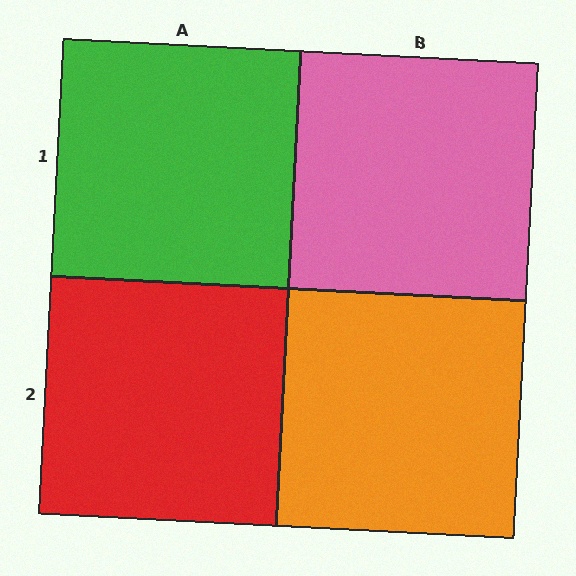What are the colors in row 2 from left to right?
Red, orange.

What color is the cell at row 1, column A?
Green.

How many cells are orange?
1 cell is orange.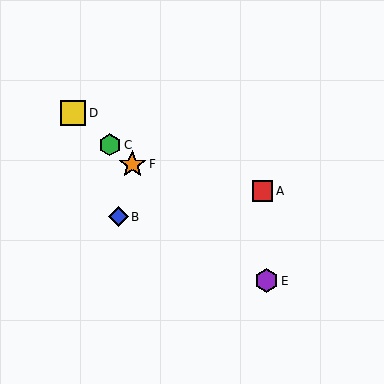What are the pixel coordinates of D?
Object D is at (73, 113).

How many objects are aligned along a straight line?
4 objects (C, D, E, F) are aligned along a straight line.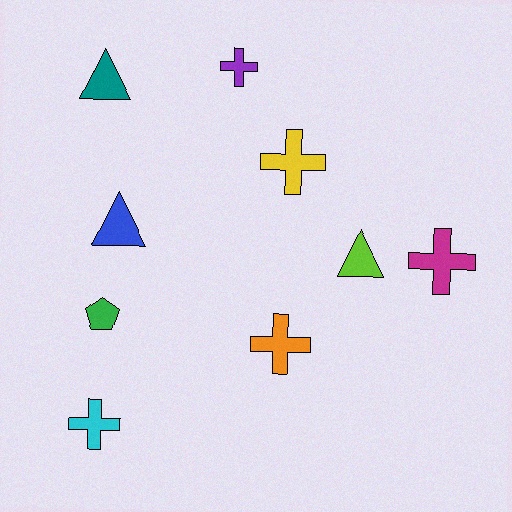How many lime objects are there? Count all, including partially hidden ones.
There is 1 lime object.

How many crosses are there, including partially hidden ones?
There are 5 crosses.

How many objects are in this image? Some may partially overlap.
There are 9 objects.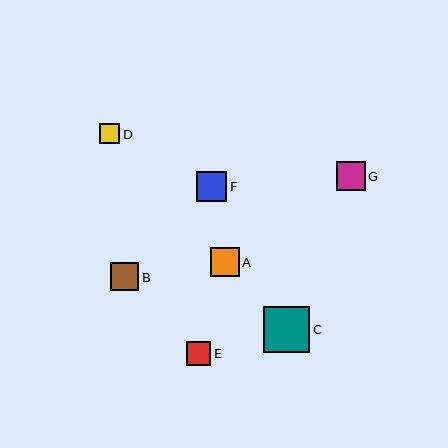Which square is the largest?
Square C is the largest with a size of approximately 46 pixels.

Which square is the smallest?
Square D is the smallest with a size of approximately 20 pixels.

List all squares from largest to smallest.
From largest to smallest: C, F, G, A, B, E, D.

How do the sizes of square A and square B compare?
Square A and square B are approximately the same size.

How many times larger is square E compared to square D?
Square E is approximately 1.2 times the size of square D.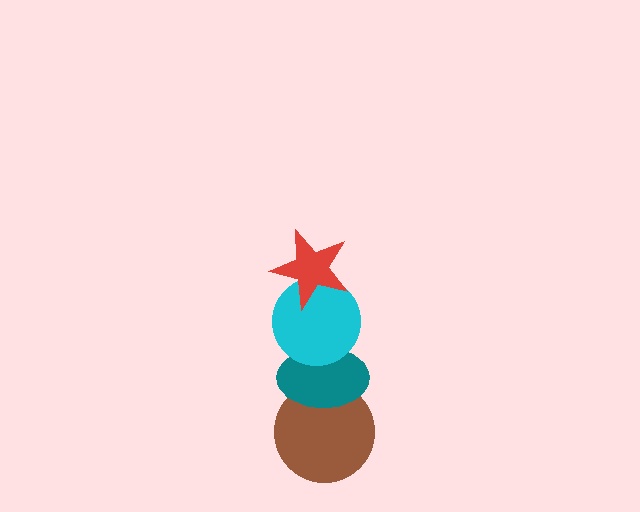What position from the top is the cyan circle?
The cyan circle is 2nd from the top.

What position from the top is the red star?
The red star is 1st from the top.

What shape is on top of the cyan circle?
The red star is on top of the cyan circle.